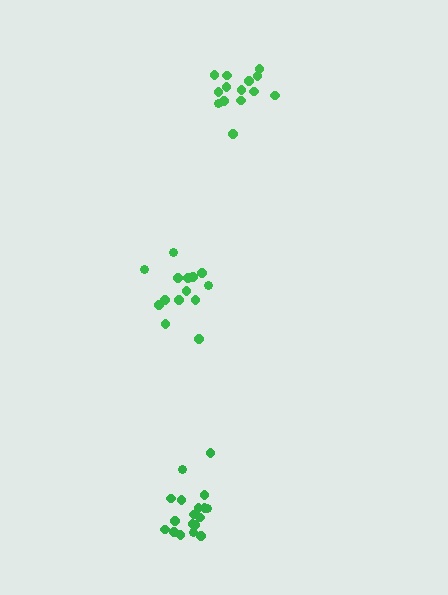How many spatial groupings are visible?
There are 3 spatial groupings.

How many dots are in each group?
Group 1: 14 dots, Group 2: 14 dots, Group 3: 18 dots (46 total).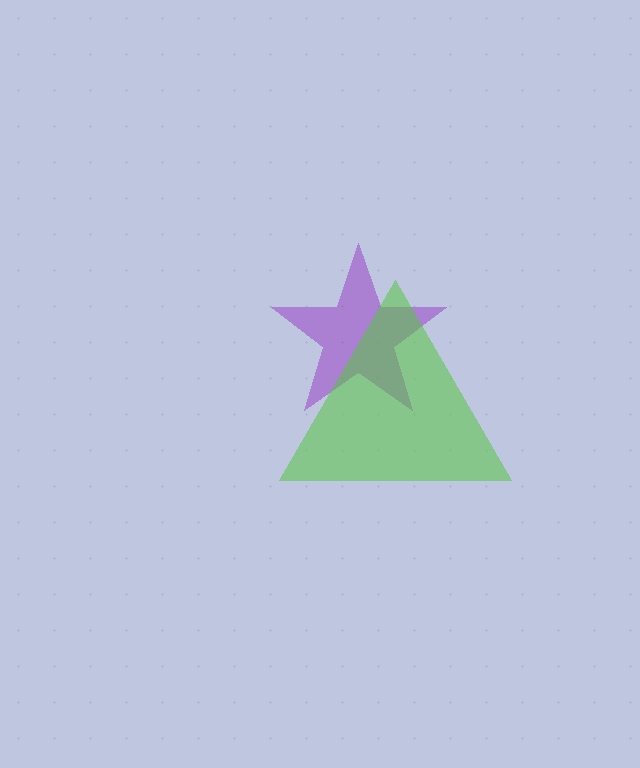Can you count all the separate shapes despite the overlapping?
Yes, there are 2 separate shapes.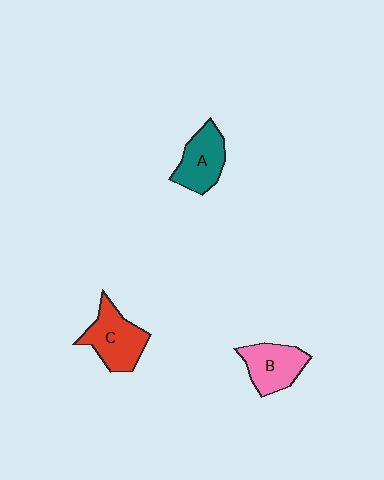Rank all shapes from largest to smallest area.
From largest to smallest: C (red), B (pink), A (teal).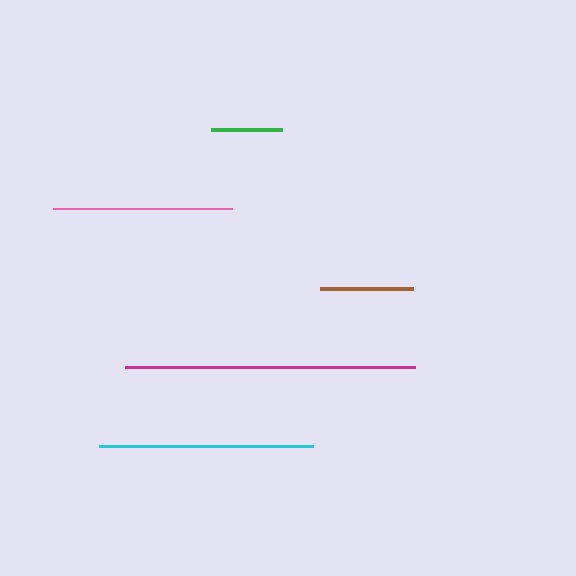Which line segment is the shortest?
The green line is the shortest at approximately 71 pixels.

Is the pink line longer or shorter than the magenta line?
The magenta line is longer than the pink line.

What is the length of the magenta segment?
The magenta segment is approximately 290 pixels long.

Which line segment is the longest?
The magenta line is the longest at approximately 290 pixels.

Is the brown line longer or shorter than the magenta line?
The magenta line is longer than the brown line.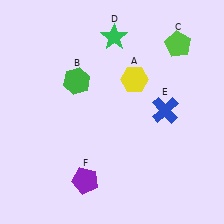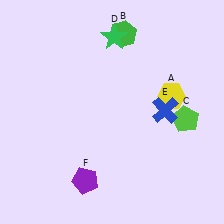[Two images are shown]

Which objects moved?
The objects that moved are: the yellow hexagon (A), the green hexagon (B), the lime pentagon (C).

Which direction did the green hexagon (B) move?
The green hexagon (B) moved up.